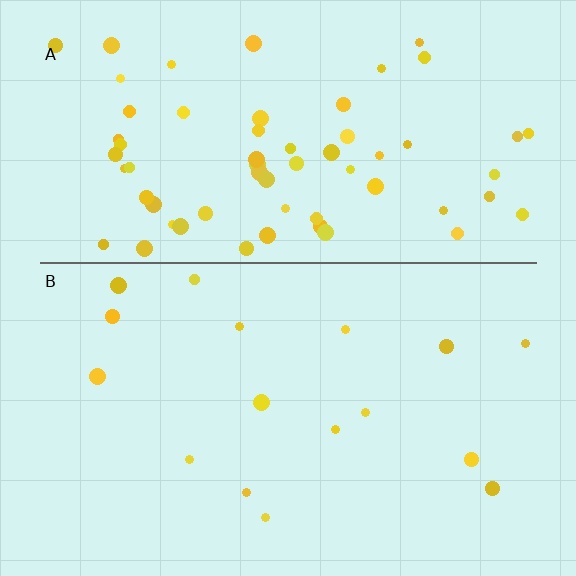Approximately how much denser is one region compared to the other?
Approximately 3.9× — region A over region B.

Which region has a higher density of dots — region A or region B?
A (the top).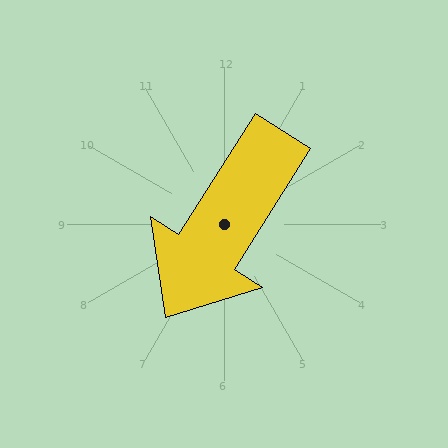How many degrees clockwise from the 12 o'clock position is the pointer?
Approximately 212 degrees.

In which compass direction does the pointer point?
Southwest.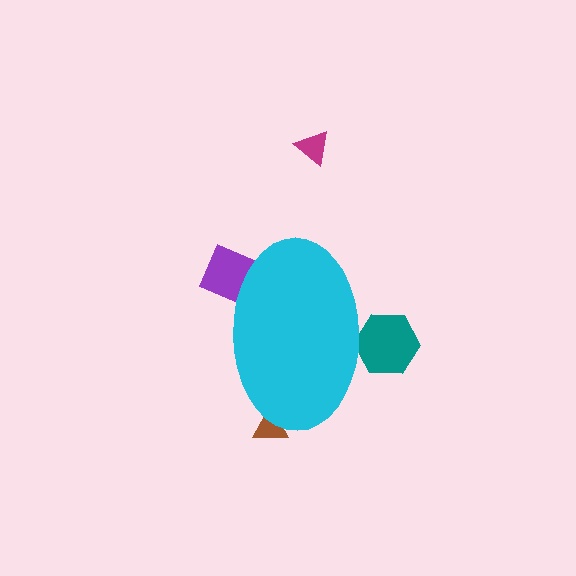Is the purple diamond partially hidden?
Yes, the purple diamond is partially hidden behind the cyan ellipse.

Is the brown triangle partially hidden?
Yes, the brown triangle is partially hidden behind the cyan ellipse.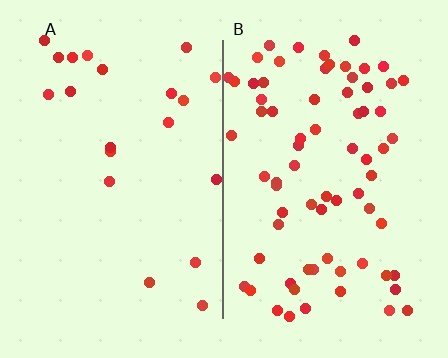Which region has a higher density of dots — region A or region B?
B (the right).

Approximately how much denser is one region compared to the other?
Approximately 3.5× — region B over region A.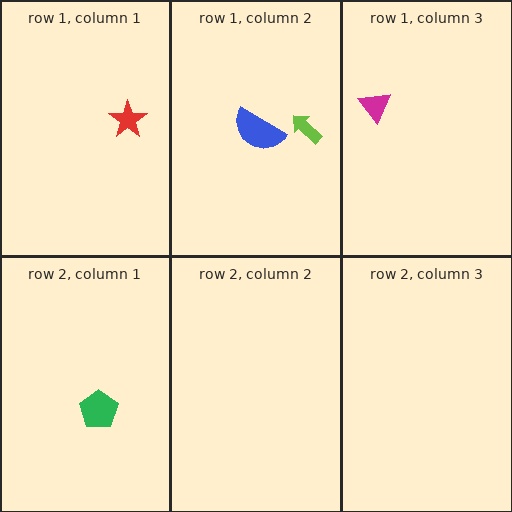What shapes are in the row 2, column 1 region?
The green pentagon.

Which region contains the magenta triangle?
The row 1, column 3 region.